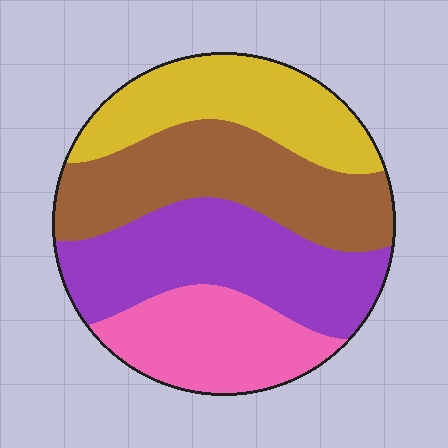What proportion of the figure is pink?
Pink takes up about one fifth (1/5) of the figure.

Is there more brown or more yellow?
Brown.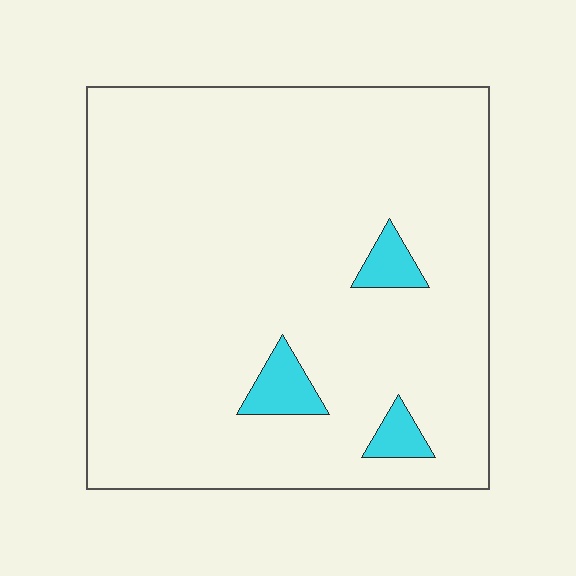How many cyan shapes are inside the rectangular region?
3.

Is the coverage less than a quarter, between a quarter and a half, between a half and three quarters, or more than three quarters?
Less than a quarter.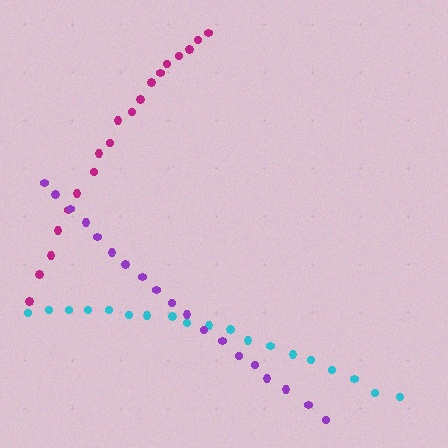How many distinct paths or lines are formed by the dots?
There are 3 distinct paths.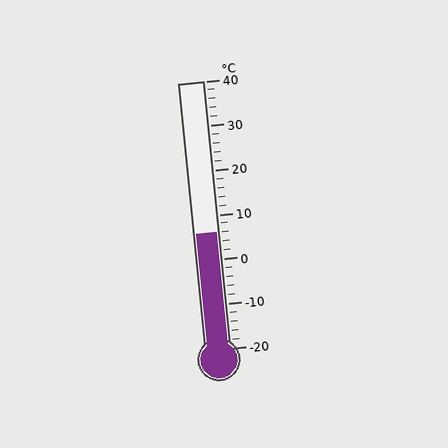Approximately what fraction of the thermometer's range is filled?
The thermometer is filled to approximately 45% of its range.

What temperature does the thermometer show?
The thermometer shows approximately 6°C.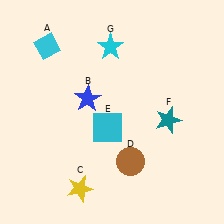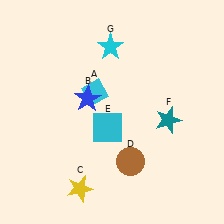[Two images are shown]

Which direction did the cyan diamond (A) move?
The cyan diamond (A) moved right.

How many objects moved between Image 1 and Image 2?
1 object moved between the two images.